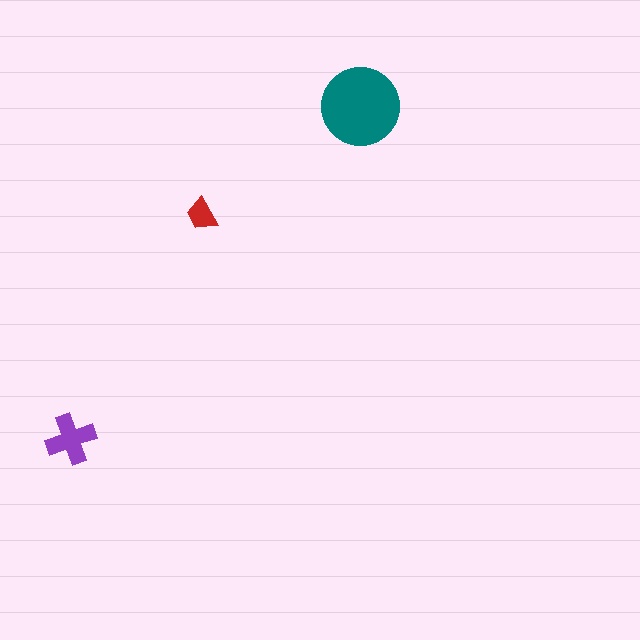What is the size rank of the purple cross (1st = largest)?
2nd.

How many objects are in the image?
There are 3 objects in the image.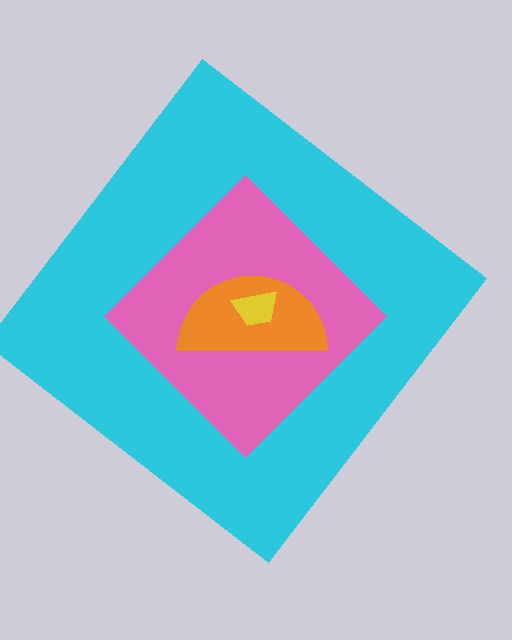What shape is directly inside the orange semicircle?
The yellow trapezoid.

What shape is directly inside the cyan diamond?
The pink diamond.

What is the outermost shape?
The cyan diamond.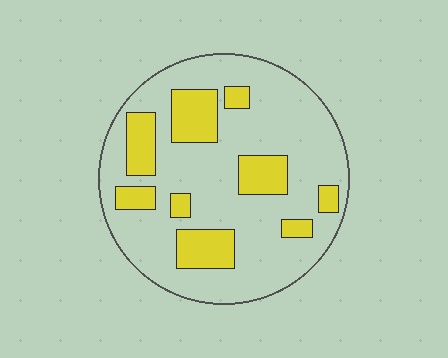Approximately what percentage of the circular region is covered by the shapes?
Approximately 25%.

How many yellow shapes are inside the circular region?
9.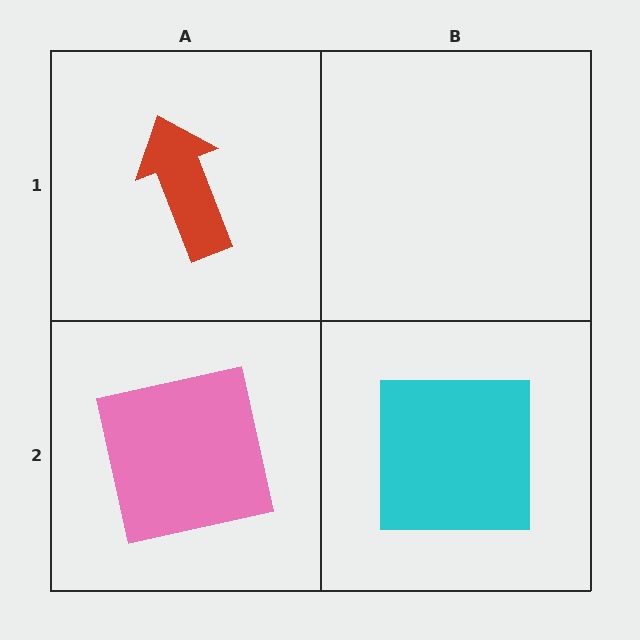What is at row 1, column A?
A red arrow.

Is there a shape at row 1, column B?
No, that cell is empty.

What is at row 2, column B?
A cyan square.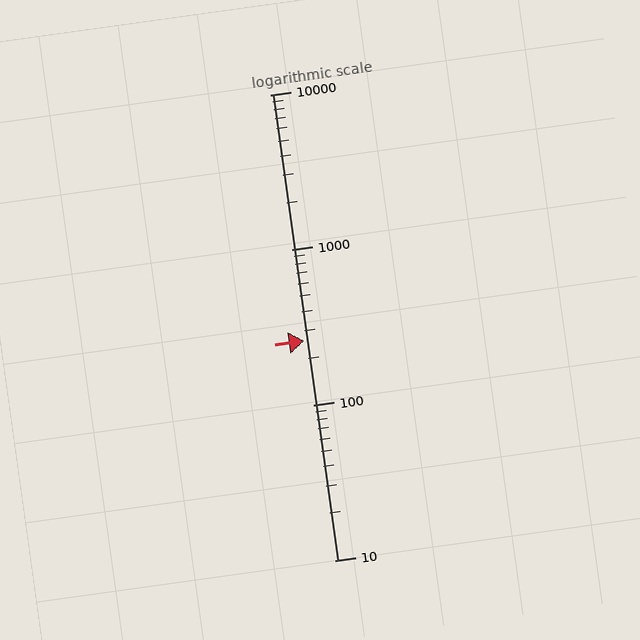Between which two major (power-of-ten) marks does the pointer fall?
The pointer is between 100 and 1000.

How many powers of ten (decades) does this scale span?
The scale spans 3 decades, from 10 to 10000.